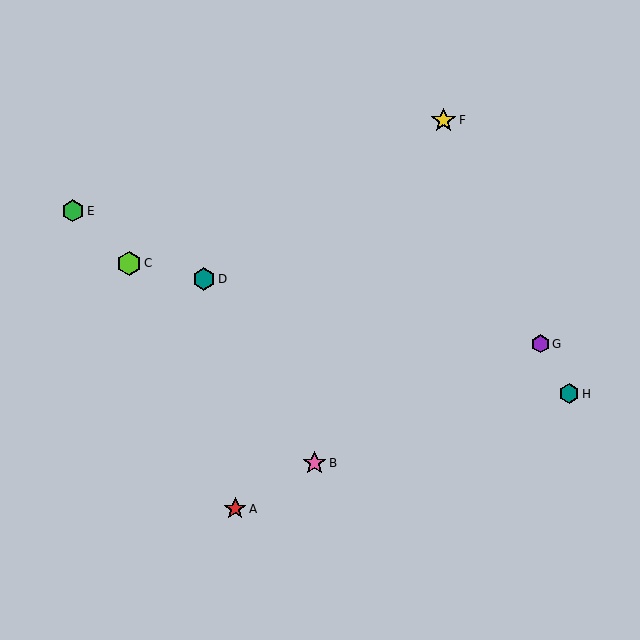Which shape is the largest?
The yellow star (labeled F) is the largest.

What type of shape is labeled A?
Shape A is a red star.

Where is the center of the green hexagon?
The center of the green hexagon is at (73, 211).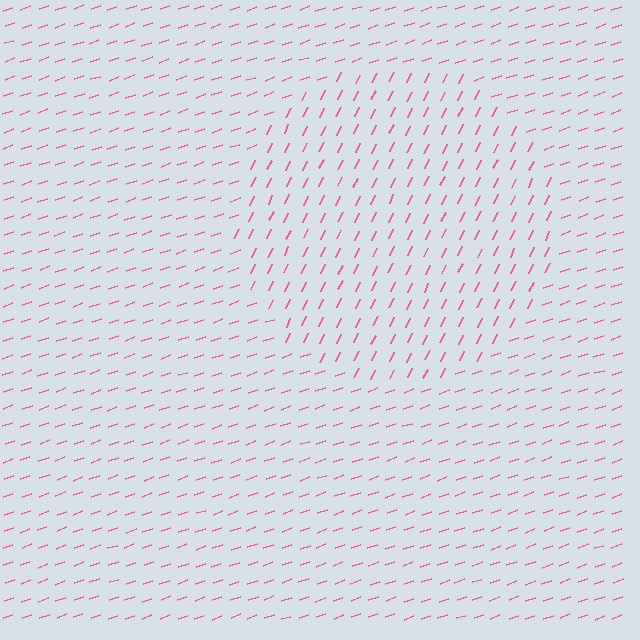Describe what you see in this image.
The image is filled with small pink line segments. A circle region in the image has lines oriented differently from the surrounding lines, creating a visible texture boundary.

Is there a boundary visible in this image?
Yes, there is a texture boundary formed by a change in line orientation.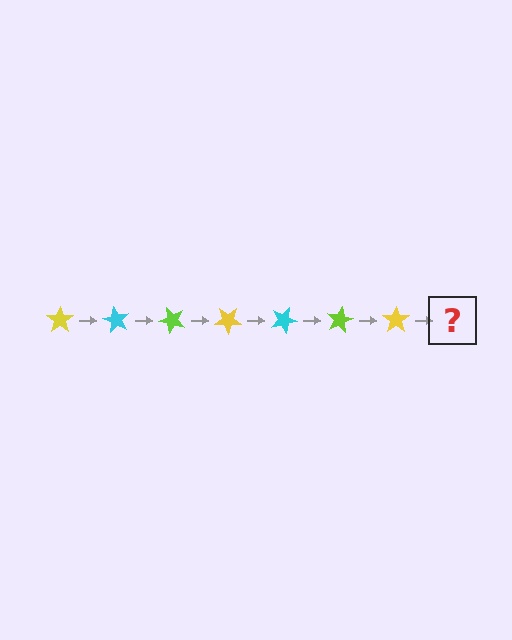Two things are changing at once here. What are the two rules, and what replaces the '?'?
The two rules are that it rotates 60 degrees each step and the color cycles through yellow, cyan, and lime. The '?' should be a cyan star, rotated 420 degrees from the start.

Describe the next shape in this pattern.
It should be a cyan star, rotated 420 degrees from the start.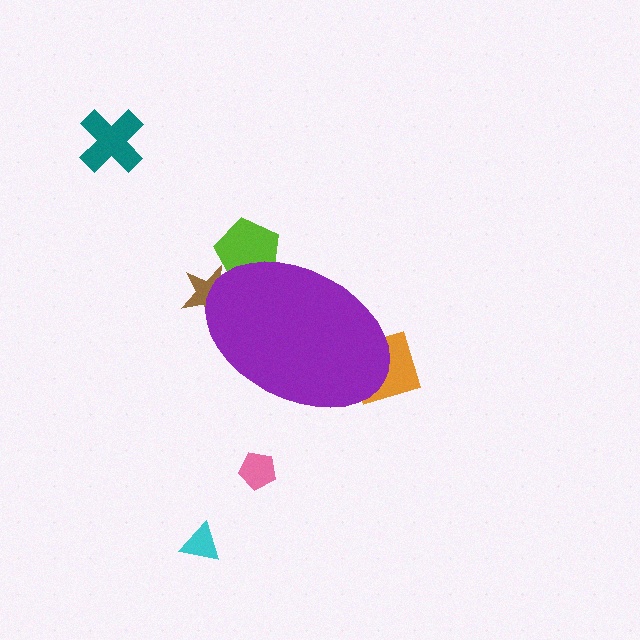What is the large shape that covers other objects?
A purple ellipse.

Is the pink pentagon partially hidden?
No, the pink pentagon is fully visible.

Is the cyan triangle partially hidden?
No, the cyan triangle is fully visible.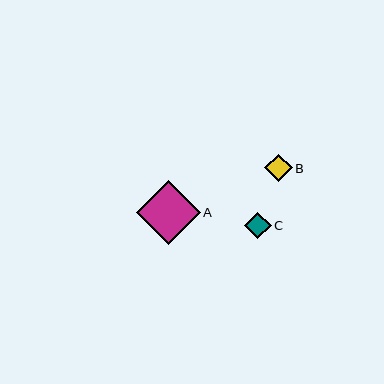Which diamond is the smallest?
Diamond C is the smallest with a size of approximately 27 pixels.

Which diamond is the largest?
Diamond A is the largest with a size of approximately 64 pixels.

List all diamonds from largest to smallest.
From largest to smallest: A, B, C.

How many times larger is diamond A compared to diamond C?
Diamond A is approximately 2.4 times the size of diamond C.